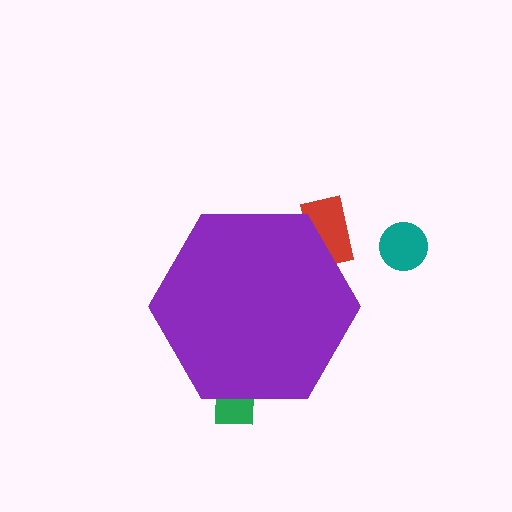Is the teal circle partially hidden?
No, the teal circle is fully visible.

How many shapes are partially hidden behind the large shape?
2 shapes are partially hidden.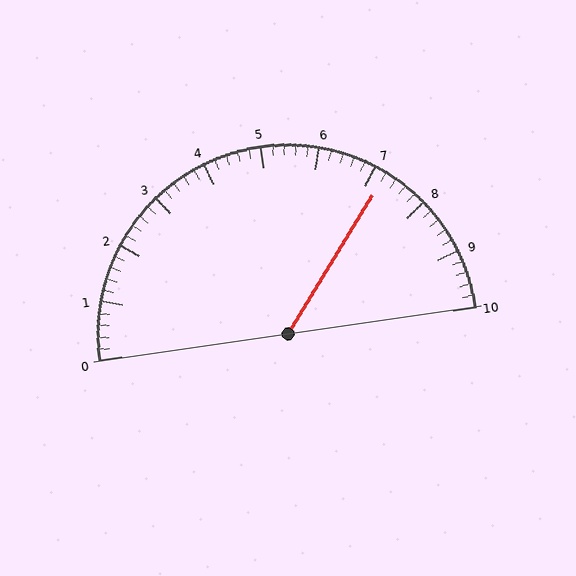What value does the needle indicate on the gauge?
The needle indicates approximately 7.2.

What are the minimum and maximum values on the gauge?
The gauge ranges from 0 to 10.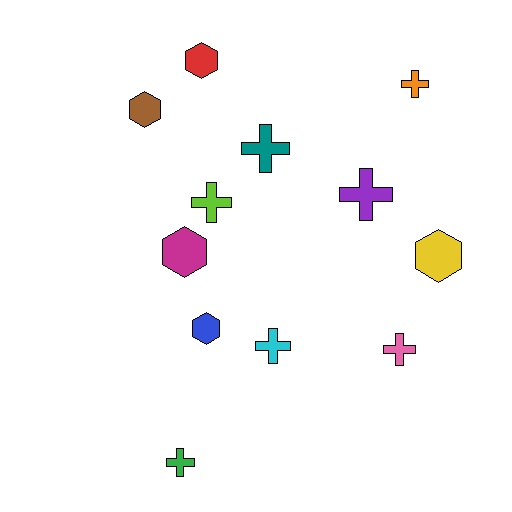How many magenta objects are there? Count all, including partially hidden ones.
There is 1 magenta object.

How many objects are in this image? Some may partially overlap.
There are 12 objects.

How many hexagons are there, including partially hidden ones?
There are 5 hexagons.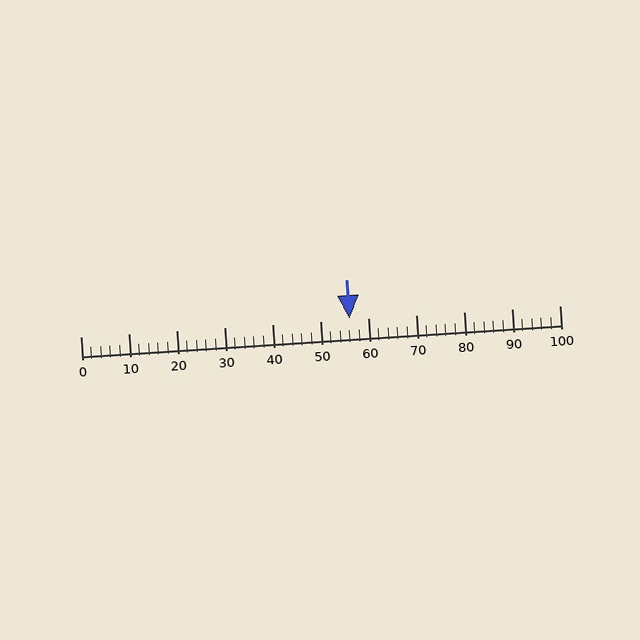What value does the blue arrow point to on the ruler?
The blue arrow points to approximately 56.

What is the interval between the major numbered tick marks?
The major tick marks are spaced 10 units apart.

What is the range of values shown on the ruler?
The ruler shows values from 0 to 100.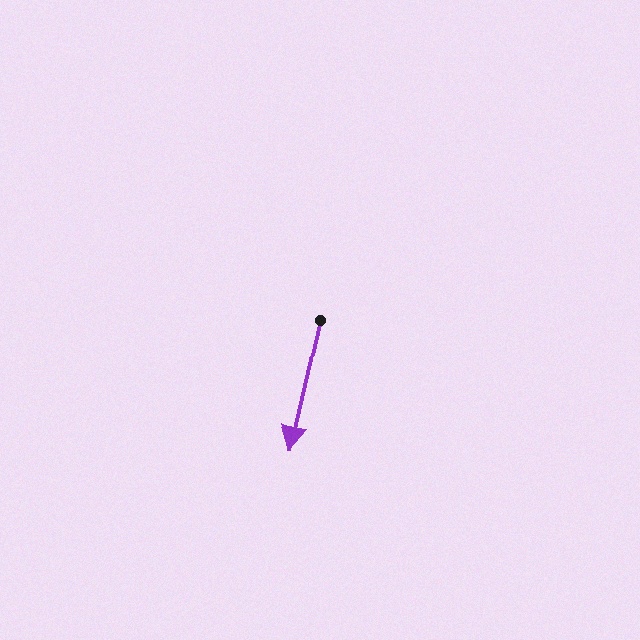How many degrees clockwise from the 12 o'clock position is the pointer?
Approximately 193 degrees.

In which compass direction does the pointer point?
South.